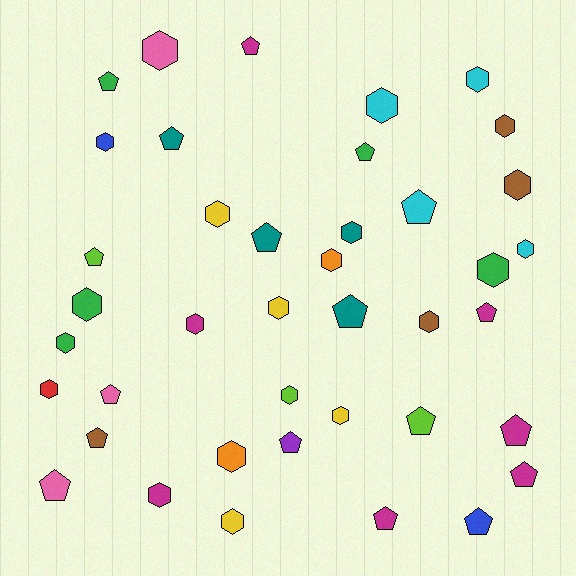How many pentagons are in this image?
There are 18 pentagons.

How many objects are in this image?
There are 40 objects.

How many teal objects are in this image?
There are 4 teal objects.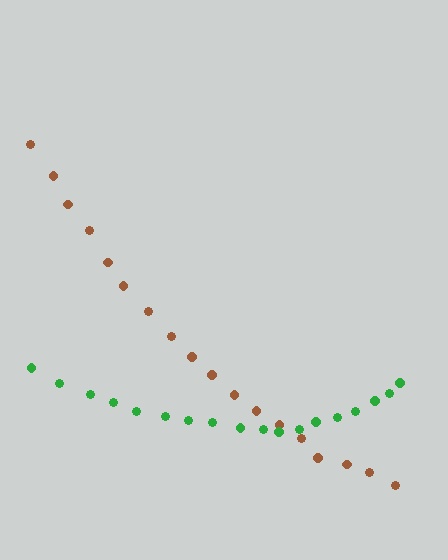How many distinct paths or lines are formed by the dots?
There are 2 distinct paths.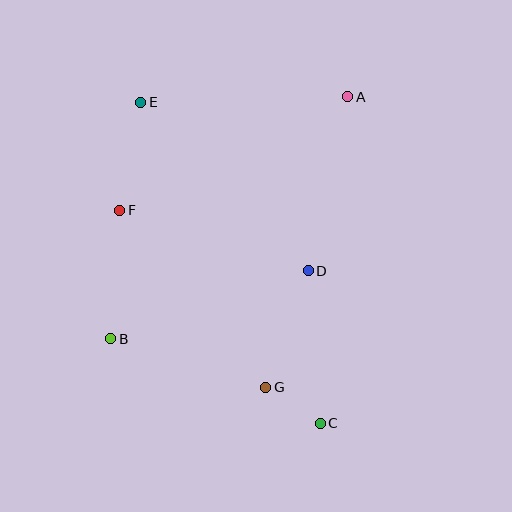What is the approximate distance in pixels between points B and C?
The distance between B and C is approximately 226 pixels.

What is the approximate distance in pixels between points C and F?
The distance between C and F is approximately 292 pixels.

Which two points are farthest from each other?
Points C and E are farthest from each other.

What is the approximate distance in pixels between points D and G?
The distance between D and G is approximately 124 pixels.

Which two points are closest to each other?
Points C and G are closest to each other.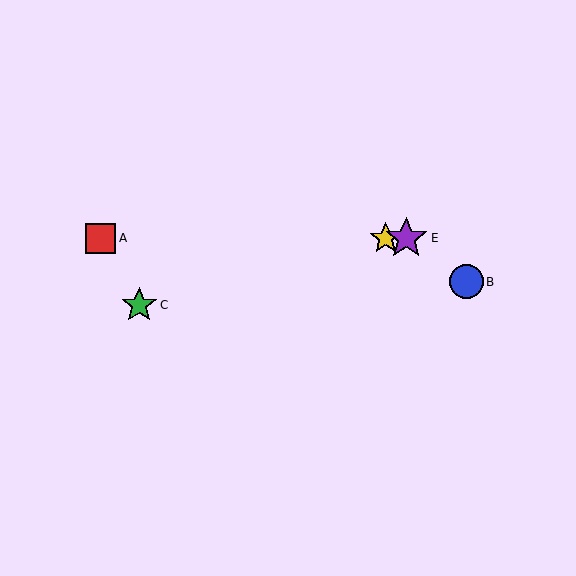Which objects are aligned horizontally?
Objects A, D, E are aligned horizontally.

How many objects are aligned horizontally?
3 objects (A, D, E) are aligned horizontally.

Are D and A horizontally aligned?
Yes, both are at y≈238.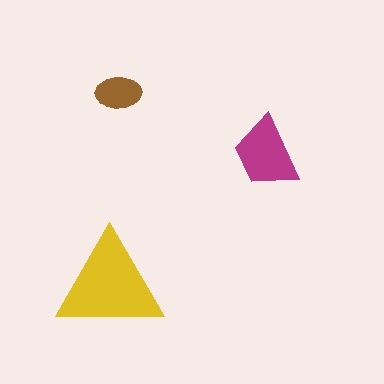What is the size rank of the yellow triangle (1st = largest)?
1st.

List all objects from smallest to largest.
The brown ellipse, the magenta trapezoid, the yellow triangle.